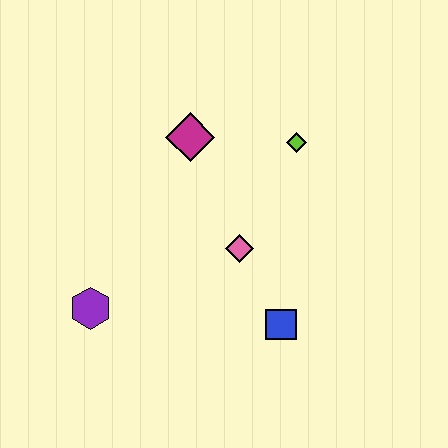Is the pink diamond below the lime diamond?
Yes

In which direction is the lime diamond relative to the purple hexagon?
The lime diamond is to the right of the purple hexagon.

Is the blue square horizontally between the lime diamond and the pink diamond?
Yes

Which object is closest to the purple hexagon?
The pink diamond is closest to the purple hexagon.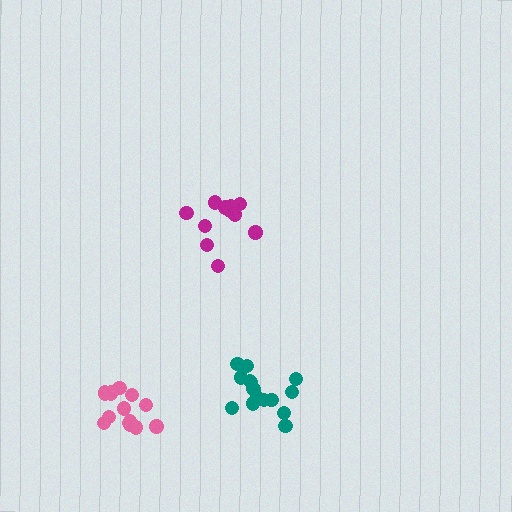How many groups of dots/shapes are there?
There are 3 groups.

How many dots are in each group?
Group 1: 15 dots, Group 2: 15 dots, Group 3: 11 dots (41 total).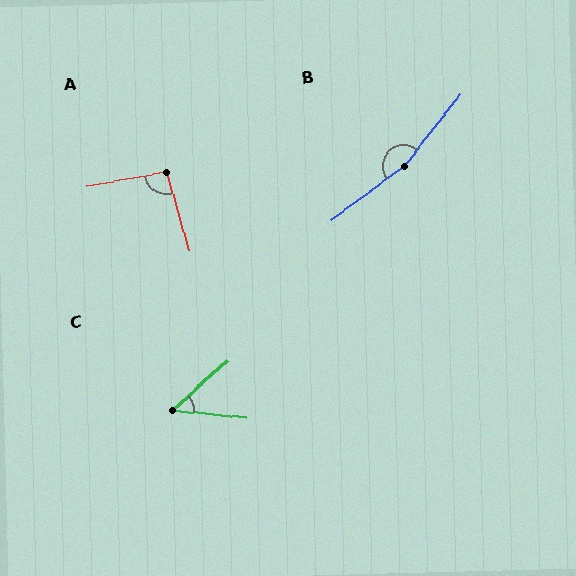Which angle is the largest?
B, at approximately 165 degrees.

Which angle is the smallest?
C, at approximately 48 degrees.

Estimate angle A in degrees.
Approximately 95 degrees.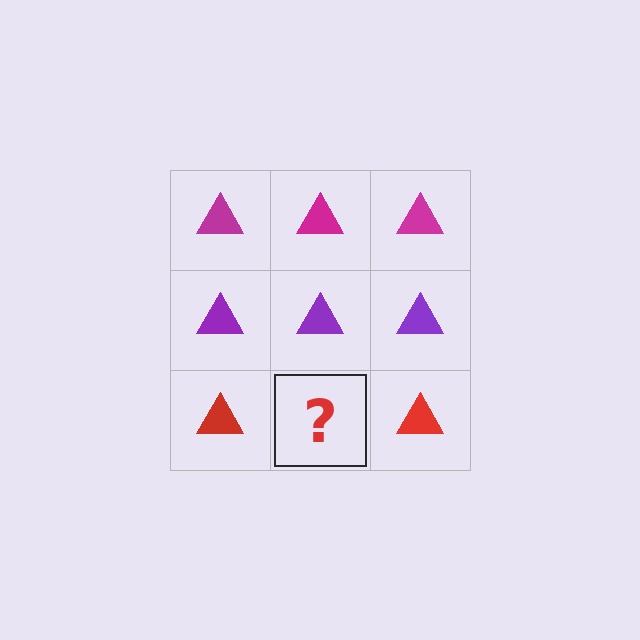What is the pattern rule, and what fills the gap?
The rule is that each row has a consistent color. The gap should be filled with a red triangle.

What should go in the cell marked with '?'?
The missing cell should contain a red triangle.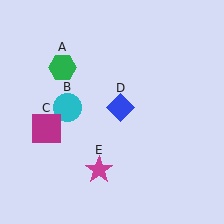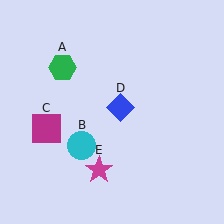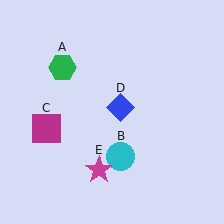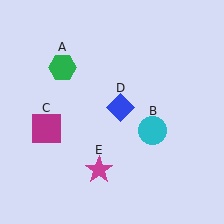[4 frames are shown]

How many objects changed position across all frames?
1 object changed position: cyan circle (object B).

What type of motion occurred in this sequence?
The cyan circle (object B) rotated counterclockwise around the center of the scene.